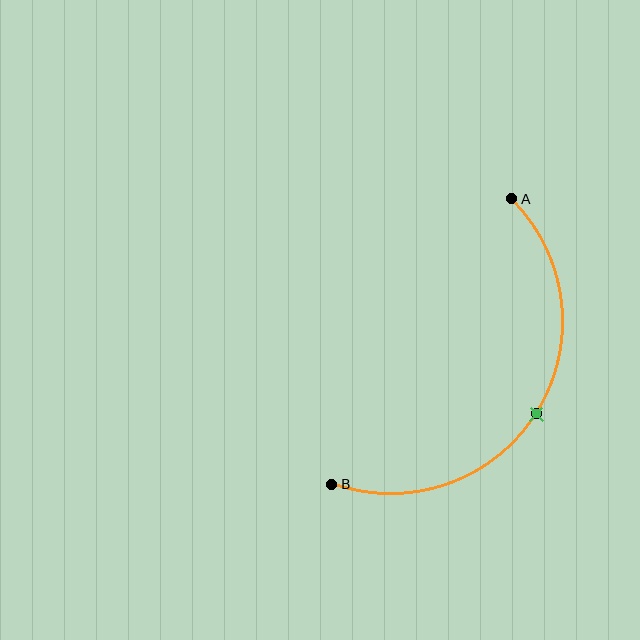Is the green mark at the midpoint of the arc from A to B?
Yes. The green mark lies on the arc at equal arc-length from both A and B — it is the arc midpoint.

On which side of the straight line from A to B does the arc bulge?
The arc bulges to the right of the straight line connecting A and B.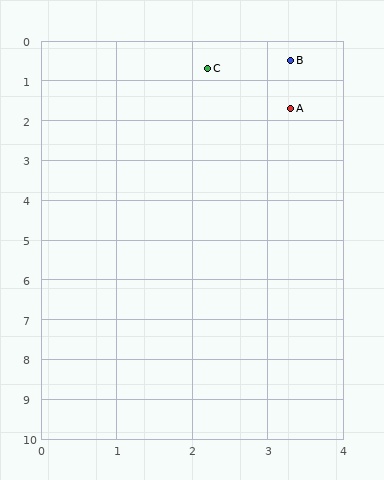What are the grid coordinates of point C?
Point C is at approximately (2.2, 0.7).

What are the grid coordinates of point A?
Point A is at approximately (3.3, 1.7).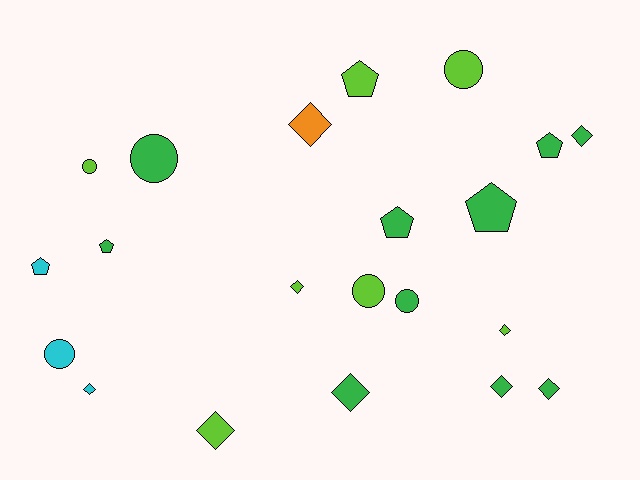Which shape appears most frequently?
Diamond, with 9 objects.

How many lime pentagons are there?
There is 1 lime pentagon.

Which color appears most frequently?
Green, with 10 objects.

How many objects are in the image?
There are 21 objects.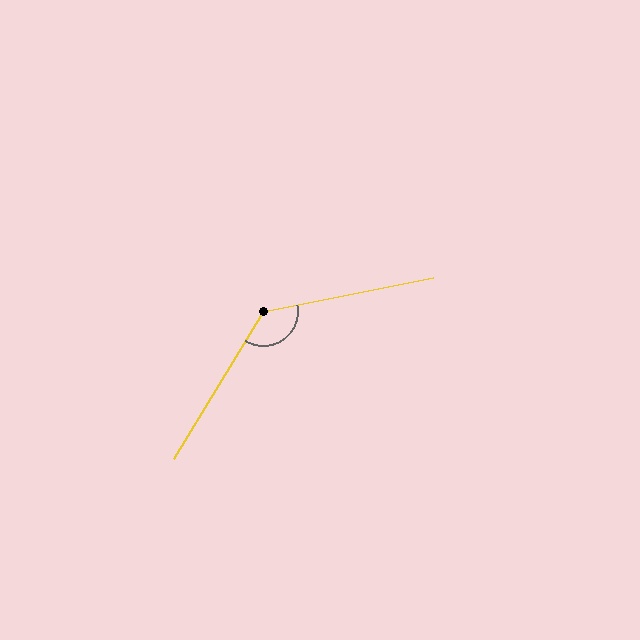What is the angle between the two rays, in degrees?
Approximately 133 degrees.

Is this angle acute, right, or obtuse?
It is obtuse.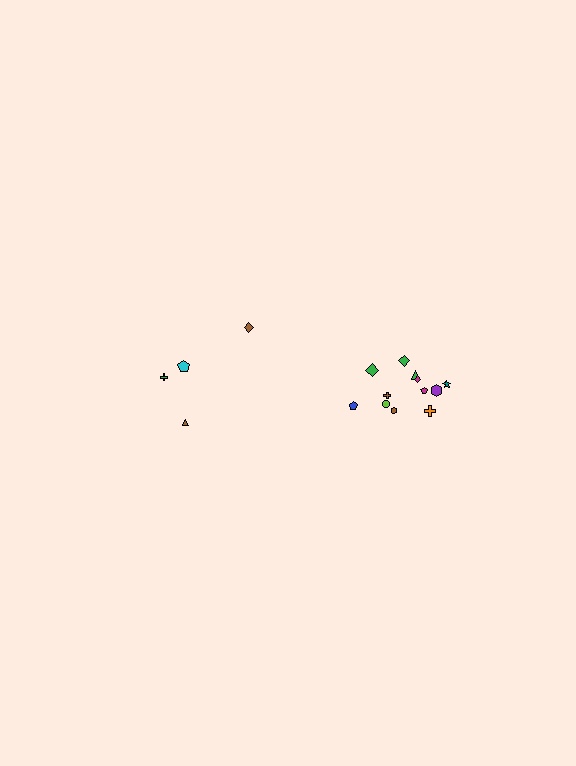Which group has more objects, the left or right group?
The right group.